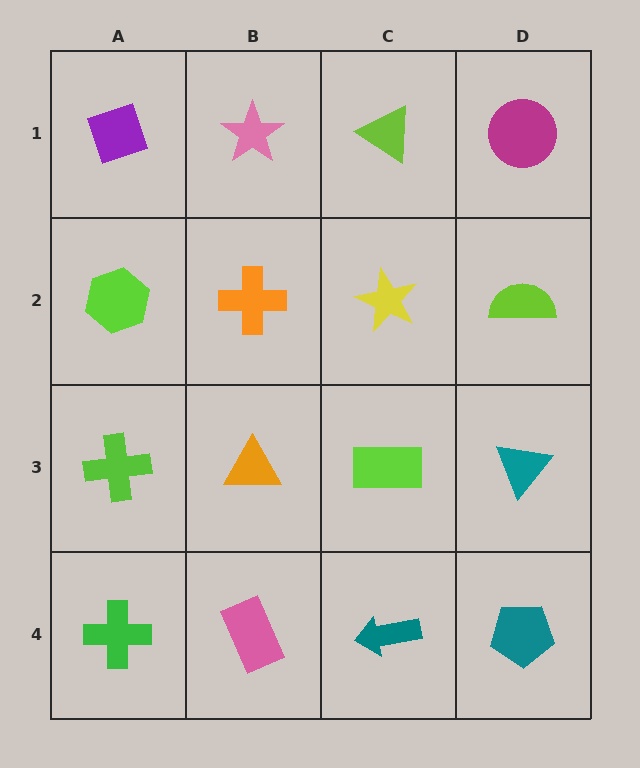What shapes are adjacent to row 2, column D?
A magenta circle (row 1, column D), a teal triangle (row 3, column D), a yellow star (row 2, column C).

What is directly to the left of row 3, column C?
An orange triangle.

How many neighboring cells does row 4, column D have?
2.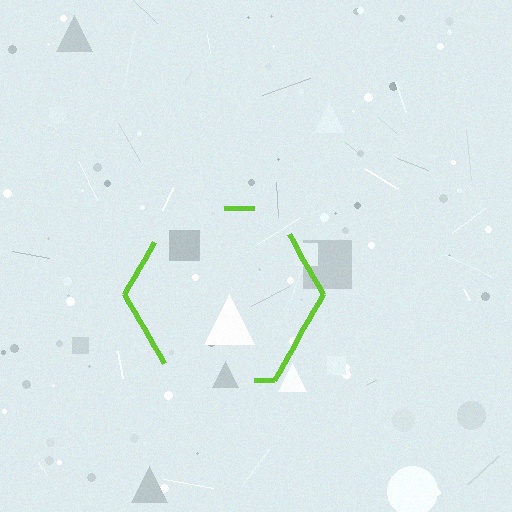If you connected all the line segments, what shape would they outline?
They would outline a hexagon.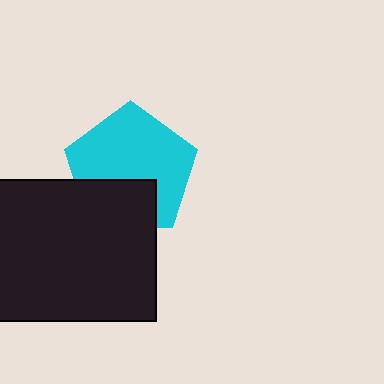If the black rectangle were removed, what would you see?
You would see the complete cyan pentagon.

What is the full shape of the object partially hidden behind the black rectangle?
The partially hidden object is a cyan pentagon.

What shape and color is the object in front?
The object in front is a black rectangle.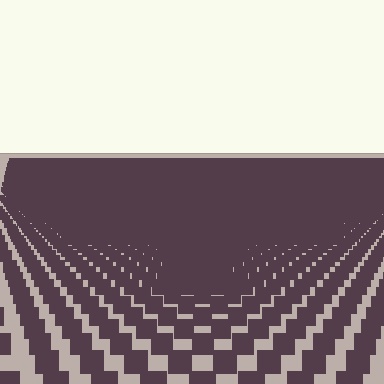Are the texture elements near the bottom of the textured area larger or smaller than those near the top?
Larger. Near the bottom, elements are closer to the viewer and appear at a bigger on-screen size.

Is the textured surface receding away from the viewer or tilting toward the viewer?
The surface is receding away from the viewer. Texture elements get smaller and denser toward the top.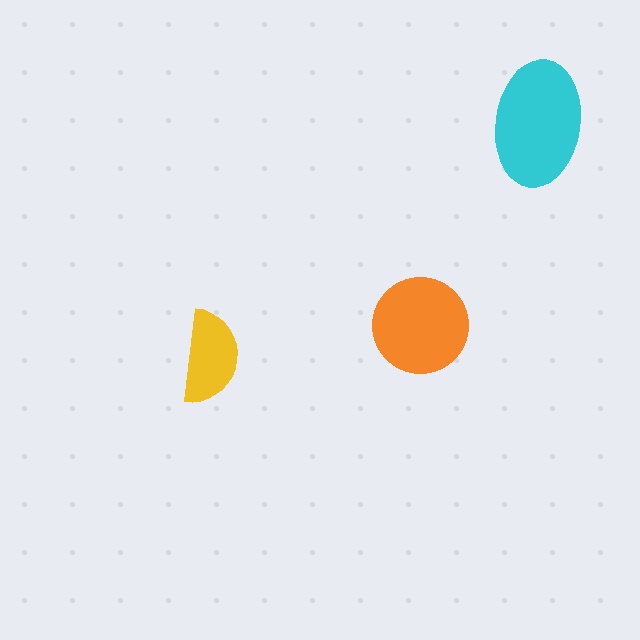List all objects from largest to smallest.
The cyan ellipse, the orange circle, the yellow semicircle.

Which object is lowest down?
The yellow semicircle is bottommost.